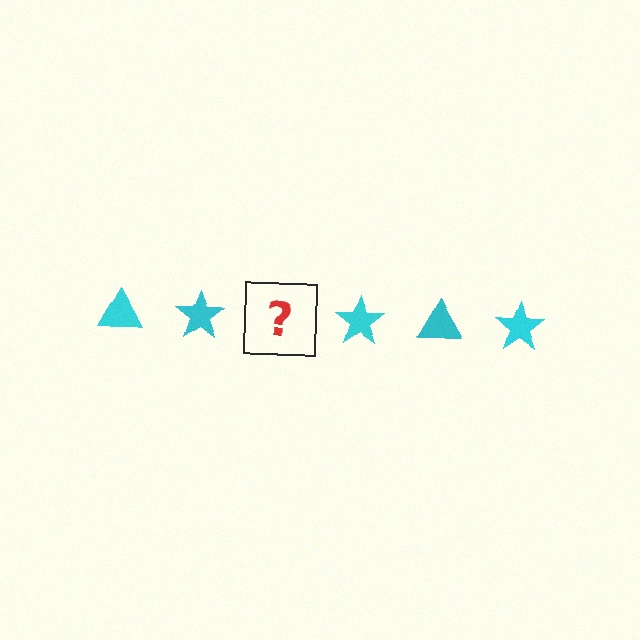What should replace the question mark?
The question mark should be replaced with a cyan triangle.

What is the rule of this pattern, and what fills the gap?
The rule is that the pattern cycles through triangle, star shapes in cyan. The gap should be filled with a cyan triangle.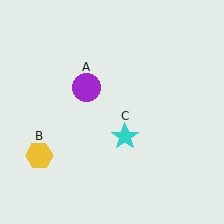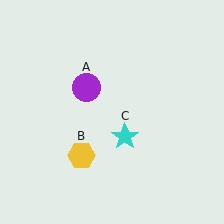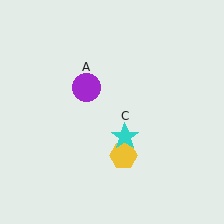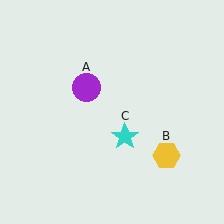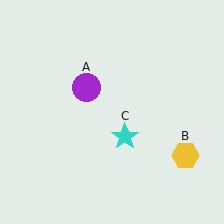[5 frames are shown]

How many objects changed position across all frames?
1 object changed position: yellow hexagon (object B).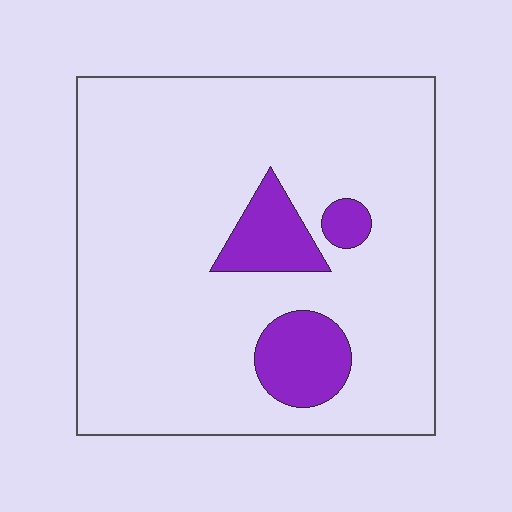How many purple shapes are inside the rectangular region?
3.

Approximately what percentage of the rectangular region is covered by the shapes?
Approximately 10%.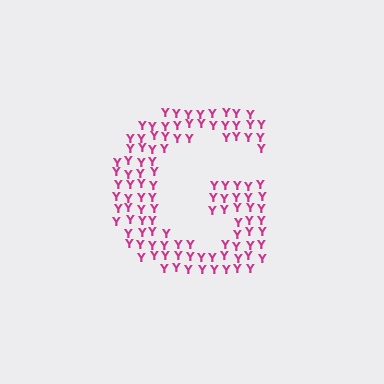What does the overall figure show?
The overall figure shows the letter G.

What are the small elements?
The small elements are letter Y's.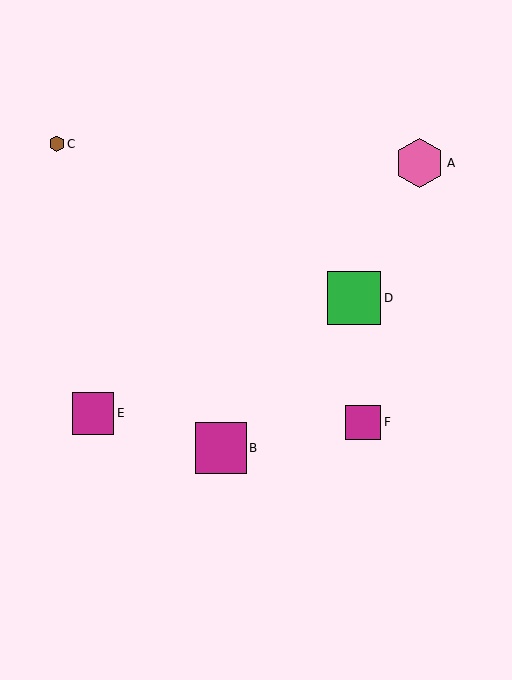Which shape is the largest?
The green square (labeled D) is the largest.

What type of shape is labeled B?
Shape B is a magenta square.